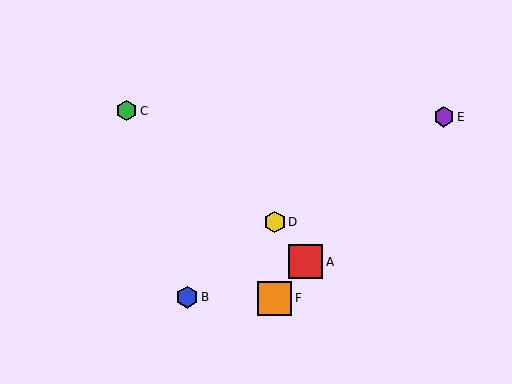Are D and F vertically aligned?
Yes, both are at x≈275.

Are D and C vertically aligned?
No, D is at x≈275 and C is at x≈127.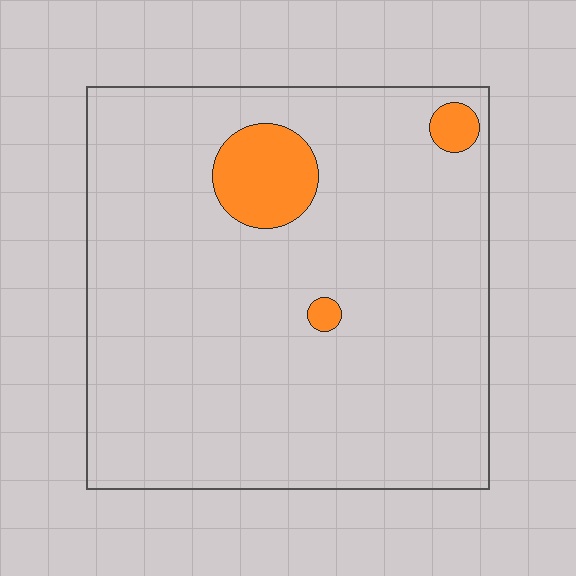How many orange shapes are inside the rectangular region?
3.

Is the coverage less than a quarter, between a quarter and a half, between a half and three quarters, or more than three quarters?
Less than a quarter.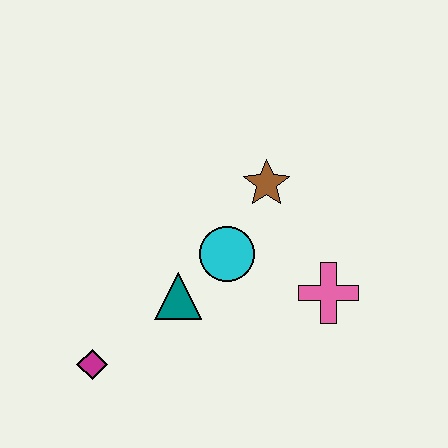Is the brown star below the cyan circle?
No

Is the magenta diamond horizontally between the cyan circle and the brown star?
No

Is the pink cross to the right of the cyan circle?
Yes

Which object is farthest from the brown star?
The magenta diamond is farthest from the brown star.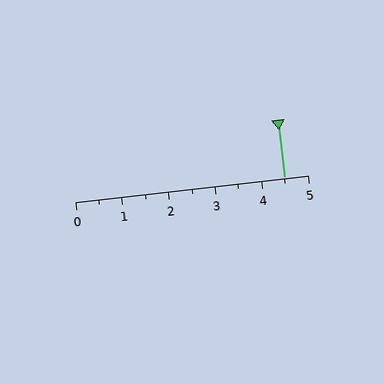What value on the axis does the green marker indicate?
The marker indicates approximately 4.5.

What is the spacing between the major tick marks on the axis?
The major ticks are spaced 1 apart.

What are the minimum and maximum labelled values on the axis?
The axis runs from 0 to 5.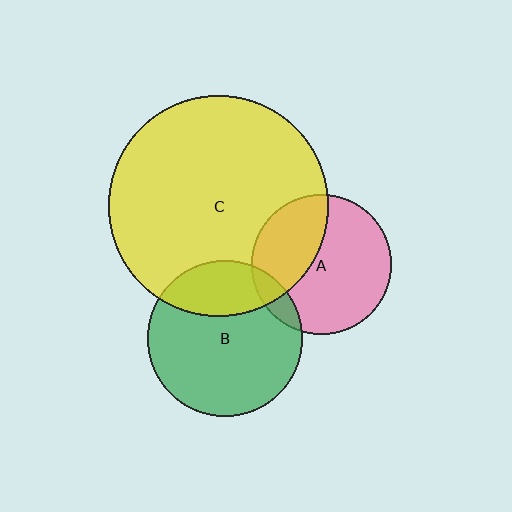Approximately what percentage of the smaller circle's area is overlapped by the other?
Approximately 25%.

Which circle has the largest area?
Circle C (yellow).